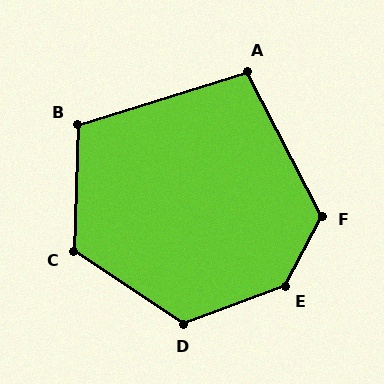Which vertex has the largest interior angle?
E, at approximately 138 degrees.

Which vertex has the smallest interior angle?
A, at approximately 100 degrees.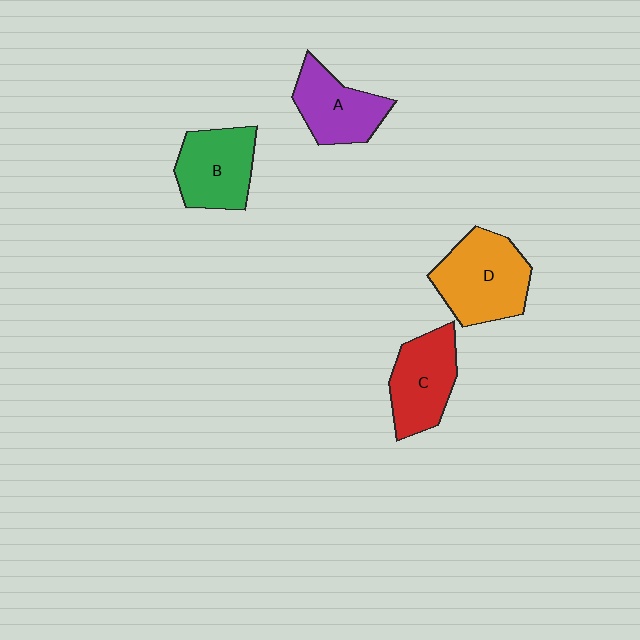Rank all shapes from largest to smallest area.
From largest to smallest: D (orange), B (green), C (red), A (purple).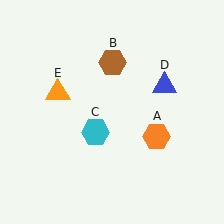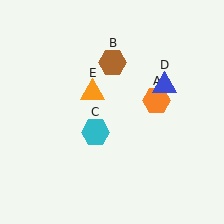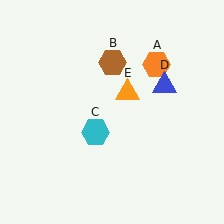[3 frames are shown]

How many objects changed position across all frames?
2 objects changed position: orange hexagon (object A), orange triangle (object E).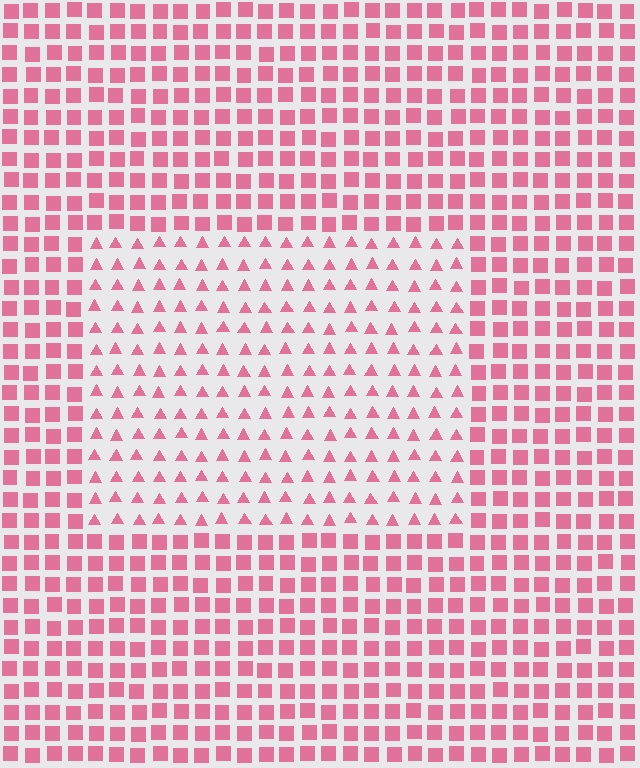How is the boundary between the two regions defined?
The boundary is defined by a change in element shape: triangles inside vs. squares outside. All elements share the same color and spacing.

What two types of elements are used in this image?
The image uses triangles inside the rectangle region and squares outside it.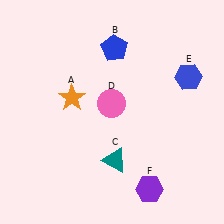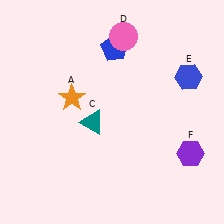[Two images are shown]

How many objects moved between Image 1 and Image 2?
3 objects moved between the two images.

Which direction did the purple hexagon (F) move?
The purple hexagon (F) moved right.